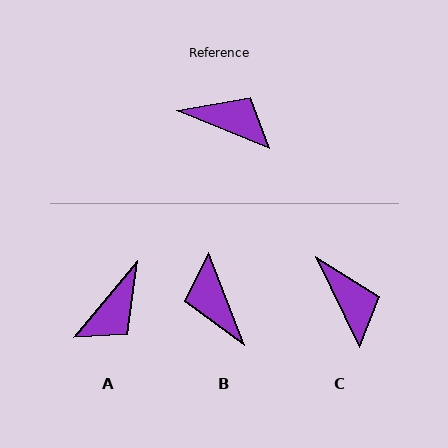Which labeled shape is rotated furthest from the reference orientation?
B, about 134 degrees away.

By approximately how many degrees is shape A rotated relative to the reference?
Approximately 108 degrees clockwise.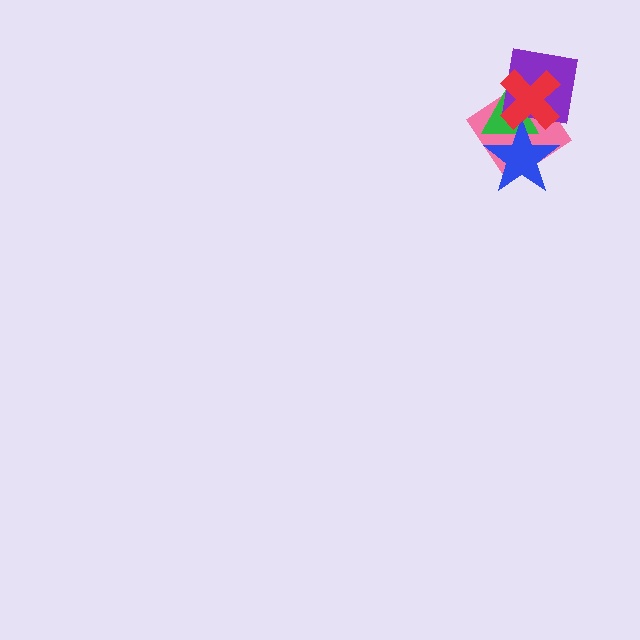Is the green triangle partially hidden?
Yes, it is partially covered by another shape.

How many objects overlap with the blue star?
4 objects overlap with the blue star.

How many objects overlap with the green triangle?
4 objects overlap with the green triangle.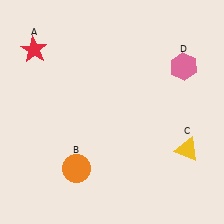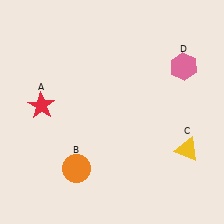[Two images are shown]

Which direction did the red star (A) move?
The red star (A) moved down.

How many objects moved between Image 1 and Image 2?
1 object moved between the two images.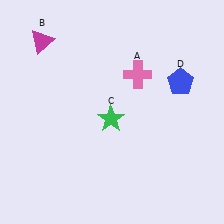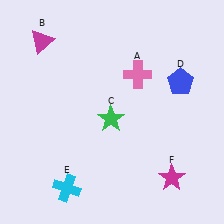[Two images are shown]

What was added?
A cyan cross (E), a magenta star (F) were added in Image 2.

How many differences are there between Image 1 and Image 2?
There are 2 differences between the two images.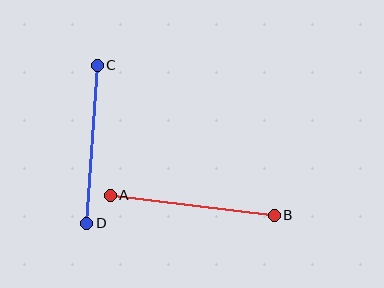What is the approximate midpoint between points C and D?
The midpoint is at approximately (92, 144) pixels.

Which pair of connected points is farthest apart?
Points A and B are farthest apart.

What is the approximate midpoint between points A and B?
The midpoint is at approximately (192, 205) pixels.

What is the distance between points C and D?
The distance is approximately 158 pixels.